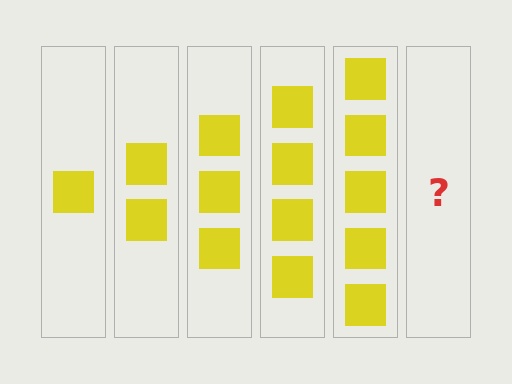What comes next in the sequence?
The next element should be 6 squares.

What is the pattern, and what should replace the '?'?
The pattern is that each step adds one more square. The '?' should be 6 squares.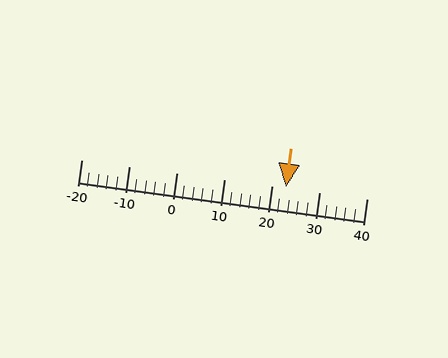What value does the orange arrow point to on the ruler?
The orange arrow points to approximately 23.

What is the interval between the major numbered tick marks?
The major tick marks are spaced 10 units apart.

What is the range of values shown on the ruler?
The ruler shows values from -20 to 40.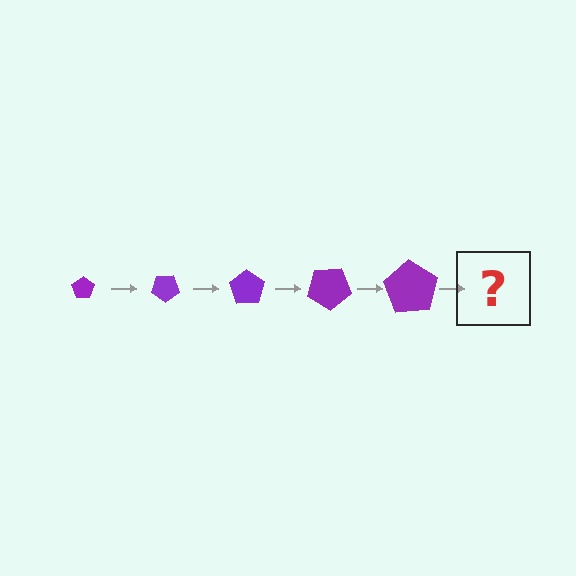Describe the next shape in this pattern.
It should be a pentagon, larger than the previous one and rotated 175 degrees from the start.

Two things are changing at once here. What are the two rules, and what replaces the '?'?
The two rules are that the pentagon grows larger each step and it rotates 35 degrees each step. The '?' should be a pentagon, larger than the previous one and rotated 175 degrees from the start.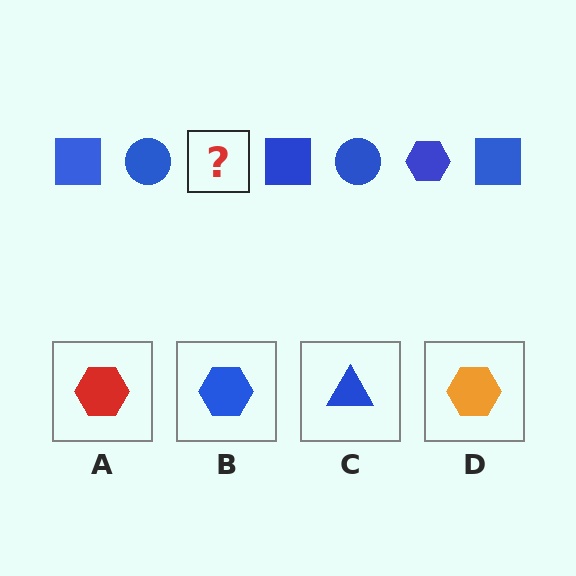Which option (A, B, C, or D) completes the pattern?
B.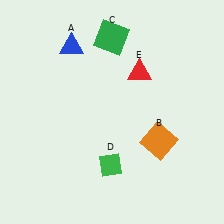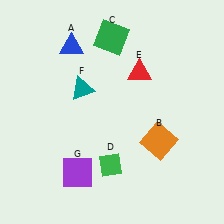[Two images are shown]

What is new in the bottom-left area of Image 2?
A purple square (G) was added in the bottom-left area of Image 2.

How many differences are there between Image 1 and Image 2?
There are 2 differences between the two images.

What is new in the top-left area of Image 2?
A teal triangle (F) was added in the top-left area of Image 2.